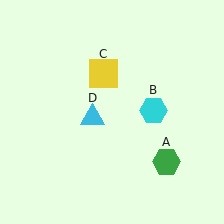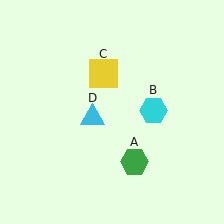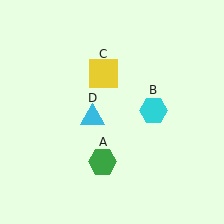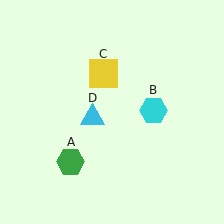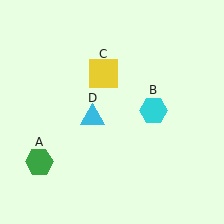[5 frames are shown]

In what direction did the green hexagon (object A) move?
The green hexagon (object A) moved left.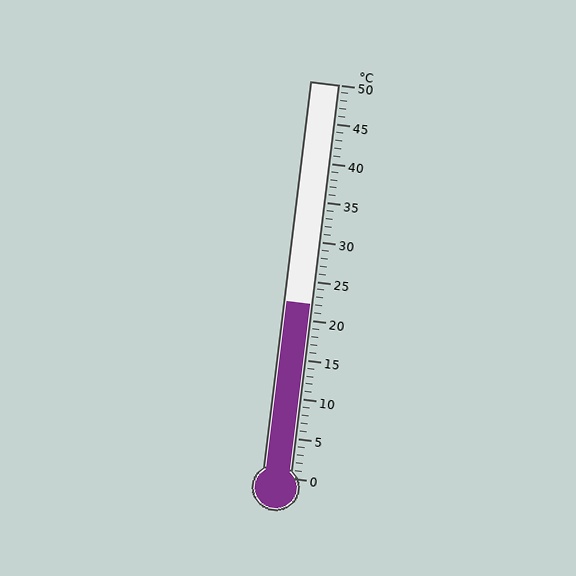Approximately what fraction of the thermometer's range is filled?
The thermometer is filled to approximately 45% of its range.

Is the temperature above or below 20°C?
The temperature is above 20°C.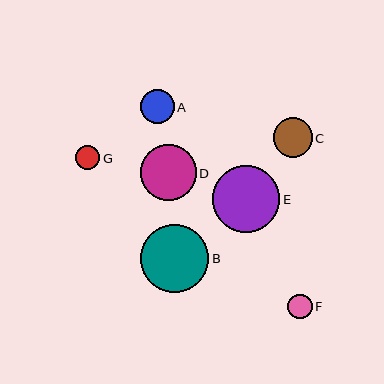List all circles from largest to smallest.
From largest to smallest: B, E, D, C, A, F, G.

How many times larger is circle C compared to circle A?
Circle C is approximately 1.2 times the size of circle A.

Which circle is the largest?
Circle B is the largest with a size of approximately 68 pixels.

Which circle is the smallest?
Circle G is the smallest with a size of approximately 24 pixels.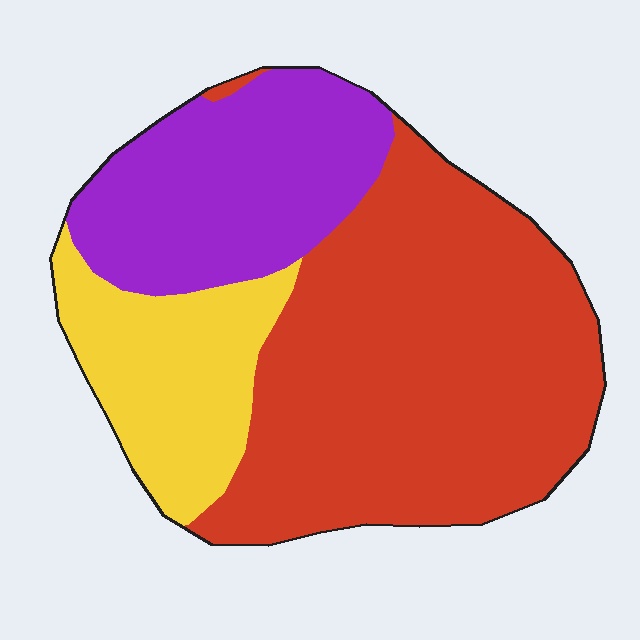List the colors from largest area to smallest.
From largest to smallest: red, purple, yellow.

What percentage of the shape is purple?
Purple takes up about one quarter (1/4) of the shape.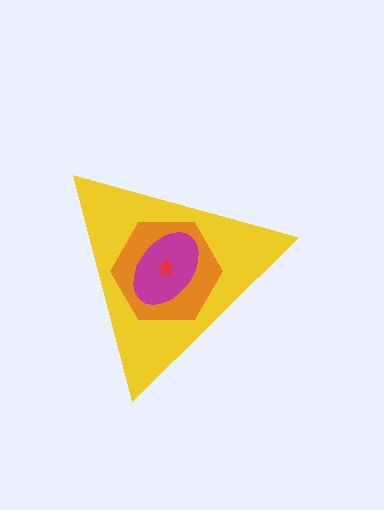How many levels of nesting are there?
4.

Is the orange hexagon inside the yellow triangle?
Yes.